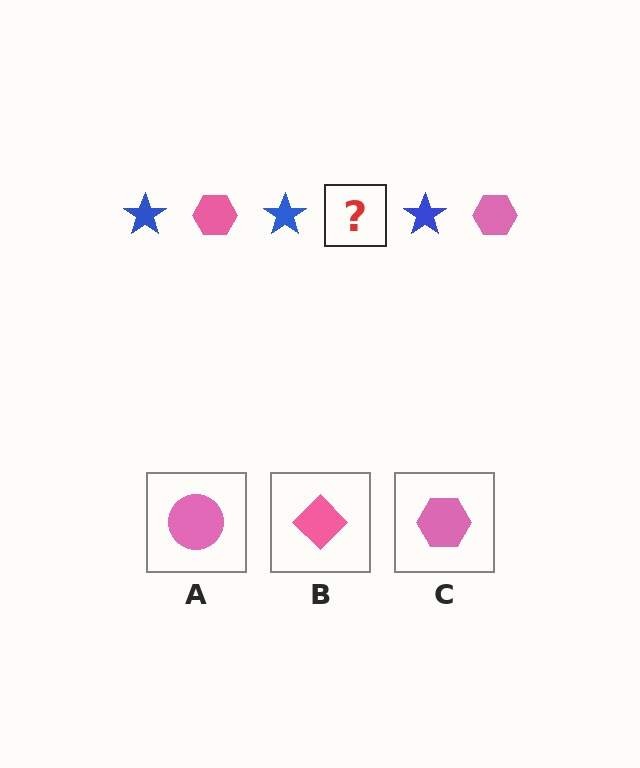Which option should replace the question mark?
Option C.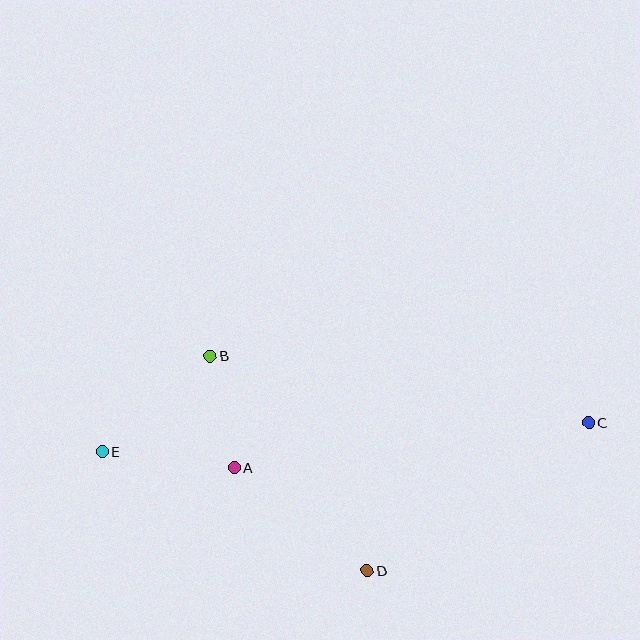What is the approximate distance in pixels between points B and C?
The distance between B and C is approximately 384 pixels.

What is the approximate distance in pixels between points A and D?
The distance between A and D is approximately 169 pixels.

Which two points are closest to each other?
Points A and B are closest to each other.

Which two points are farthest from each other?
Points C and E are farthest from each other.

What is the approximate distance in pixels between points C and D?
The distance between C and D is approximately 266 pixels.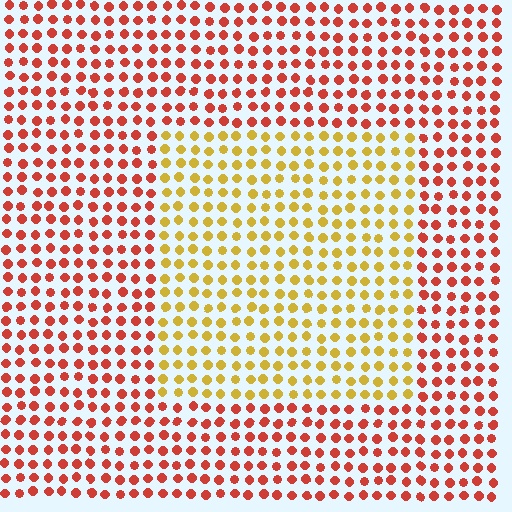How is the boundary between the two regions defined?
The boundary is defined purely by a slight shift in hue (about 46 degrees). Spacing, size, and orientation are identical on both sides.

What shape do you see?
I see a rectangle.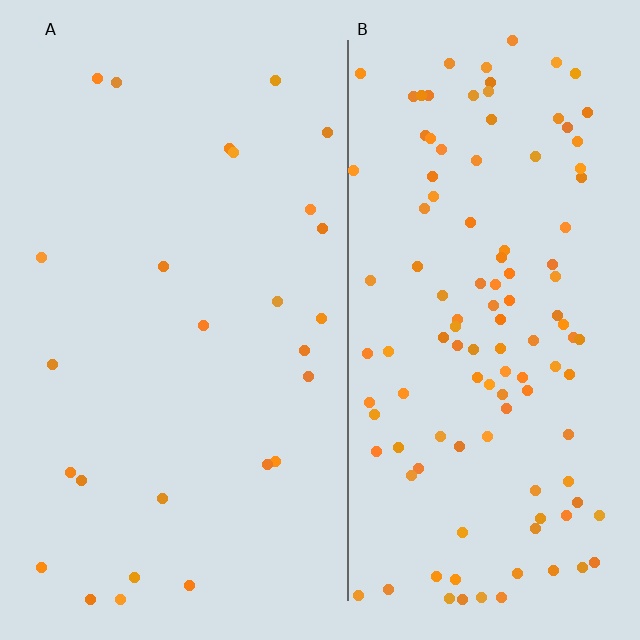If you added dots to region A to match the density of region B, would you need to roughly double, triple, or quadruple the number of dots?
Approximately quadruple.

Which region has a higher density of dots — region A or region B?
B (the right).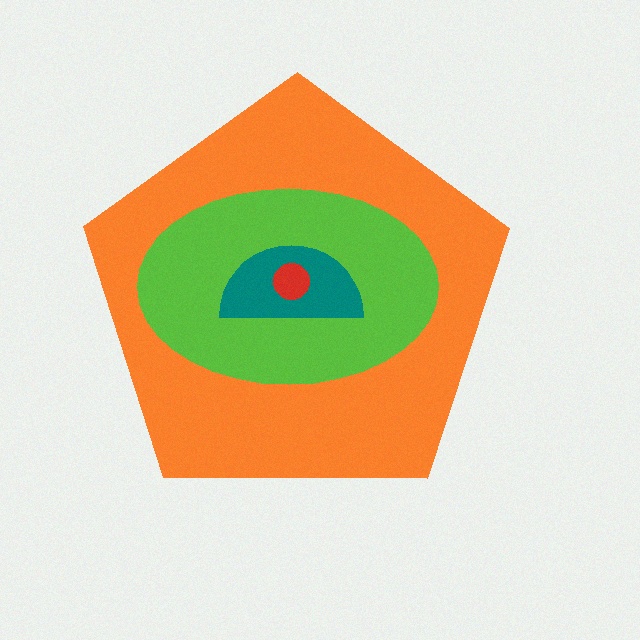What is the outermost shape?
The orange pentagon.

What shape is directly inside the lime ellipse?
The teal semicircle.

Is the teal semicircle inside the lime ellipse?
Yes.